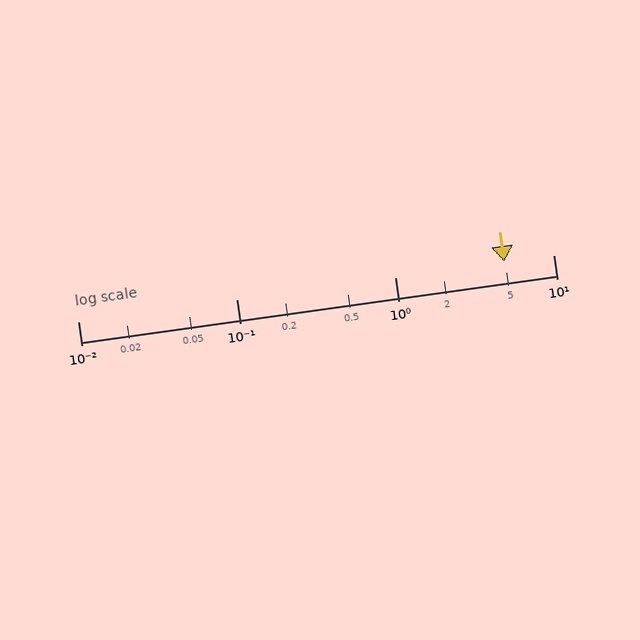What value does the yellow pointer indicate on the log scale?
The pointer indicates approximately 4.9.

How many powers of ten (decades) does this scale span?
The scale spans 3 decades, from 0.01 to 10.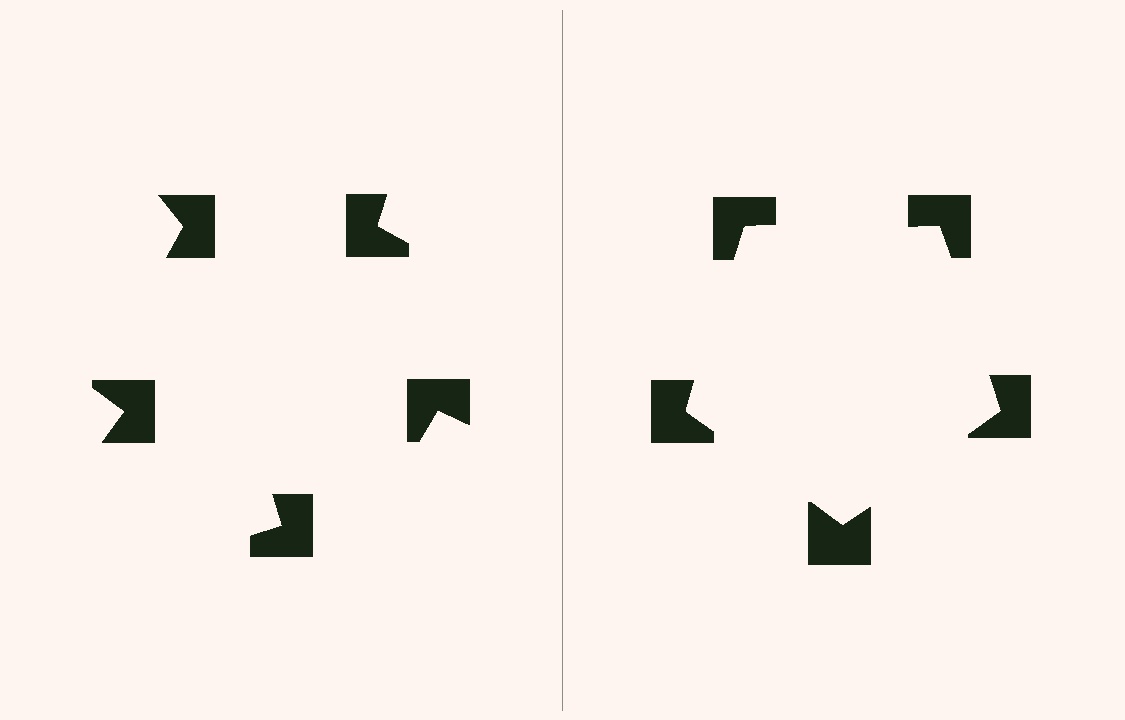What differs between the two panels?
The notched squares are positioned identically on both sides; only the wedge orientations differ. On the right they align to a pentagon; on the left they are misaligned.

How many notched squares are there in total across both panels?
10 — 5 on each side.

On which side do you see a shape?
An illusory pentagon appears on the right side. On the left side the wedge cuts are rotated, so no coherent shape forms.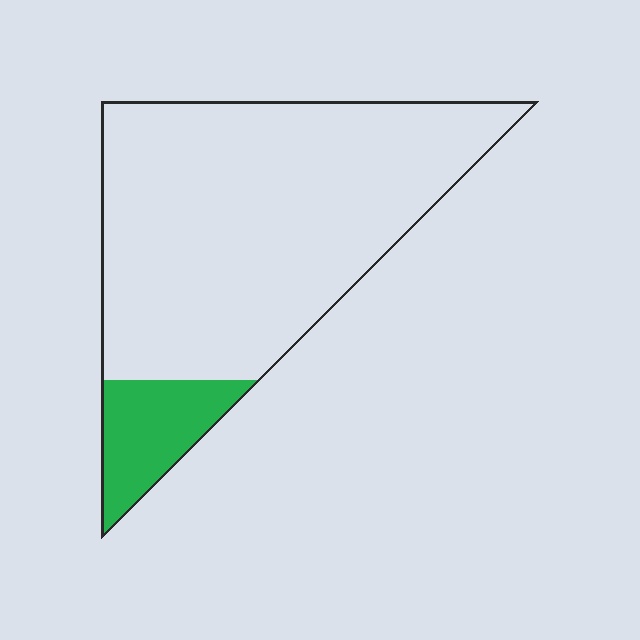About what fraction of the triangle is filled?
About one eighth (1/8).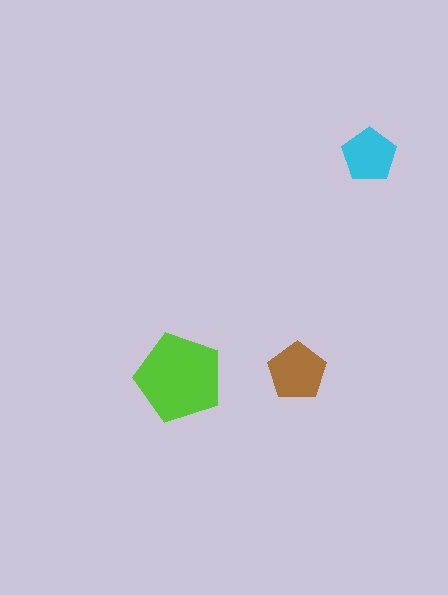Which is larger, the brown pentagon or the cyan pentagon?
The brown one.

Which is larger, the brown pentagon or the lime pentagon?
The lime one.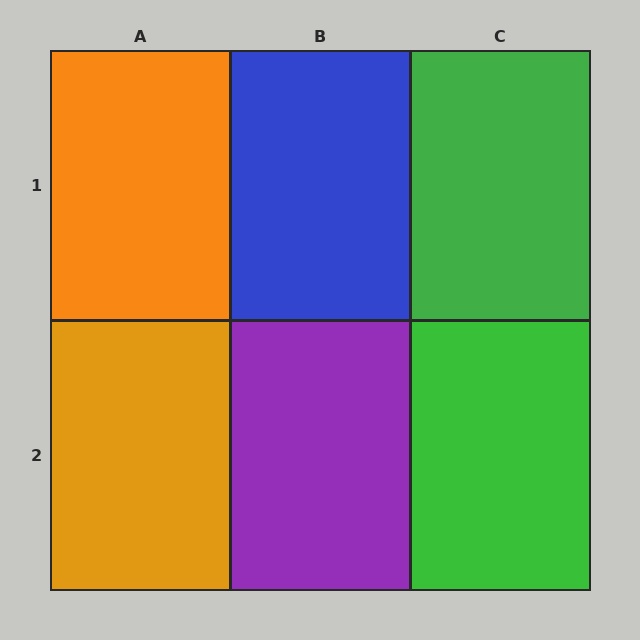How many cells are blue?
1 cell is blue.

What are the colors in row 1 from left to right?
Orange, blue, green.